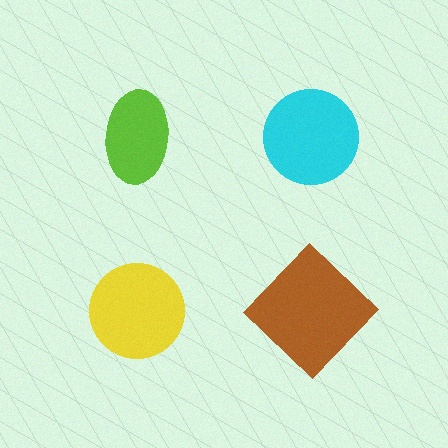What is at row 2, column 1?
A yellow circle.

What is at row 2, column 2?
A brown diamond.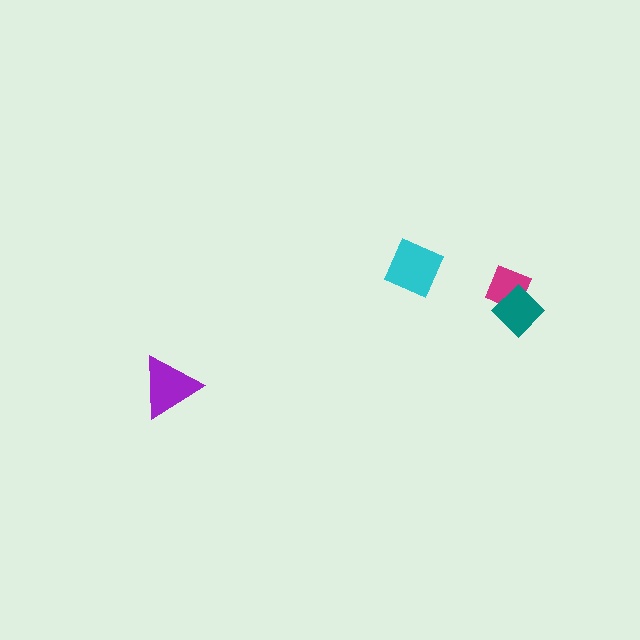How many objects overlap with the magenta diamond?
1 object overlaps with the magenta diamond.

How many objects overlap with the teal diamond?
1 object overlaps with the teal diamond.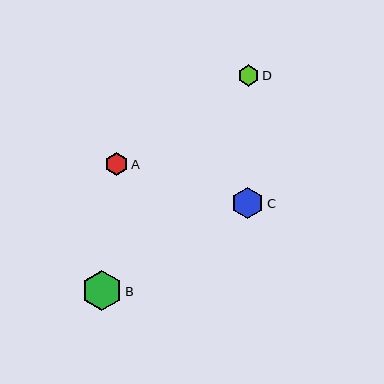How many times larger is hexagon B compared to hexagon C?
Hexagon B is approximately 1.3 times the size of hexagon C.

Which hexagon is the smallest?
Hexagon D is the smallest with a size of approximately 21 pixels.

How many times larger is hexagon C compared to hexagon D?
Hexagon C is approximately 1.5 times the size of hexagon D.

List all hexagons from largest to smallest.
From largest to smallest: B, C, A, D.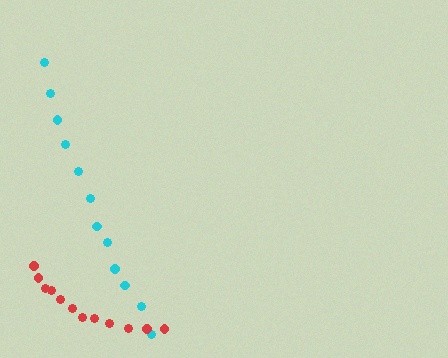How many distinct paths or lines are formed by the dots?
There are 2 distinct paths.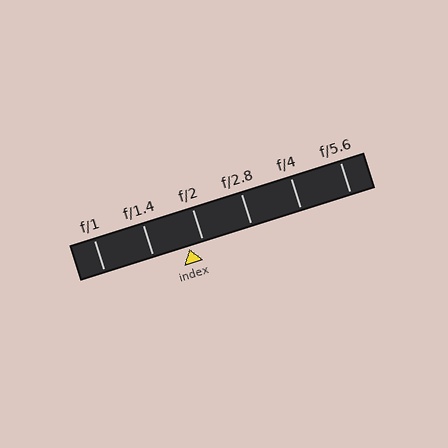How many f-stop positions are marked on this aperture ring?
There are 6 f-stop positions marked.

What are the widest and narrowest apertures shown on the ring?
The widest aperture shown is f/1 and the narrowest is f/5.6.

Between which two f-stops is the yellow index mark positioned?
The index mark is between f/1.4 and f/2.